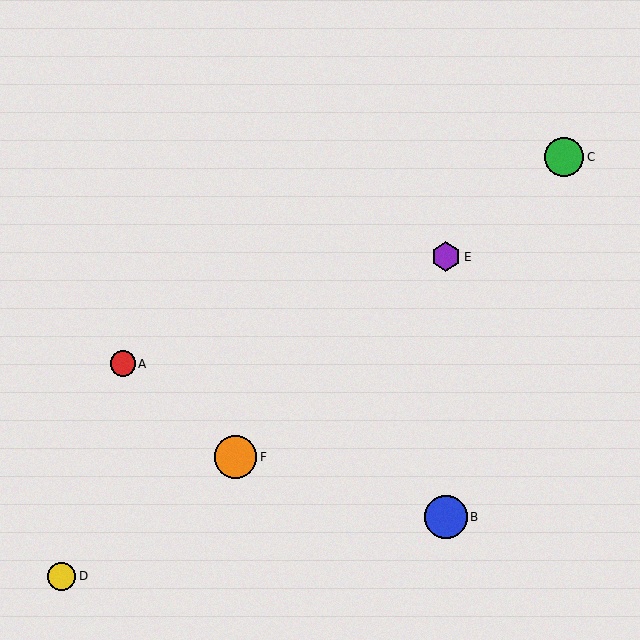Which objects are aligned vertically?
Objects B, E are aligned vertically.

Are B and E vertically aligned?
Yes, both are at x≈446.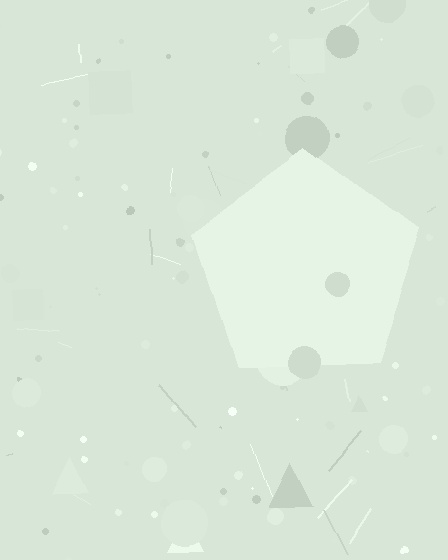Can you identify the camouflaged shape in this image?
The camouflaged shape is a pentagon.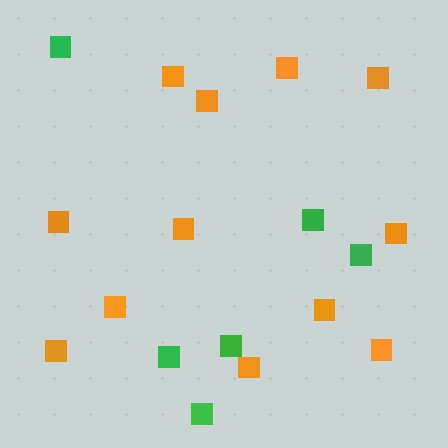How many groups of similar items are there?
There are 2 groups: one group of orange squares (12) and one group of green squares (6).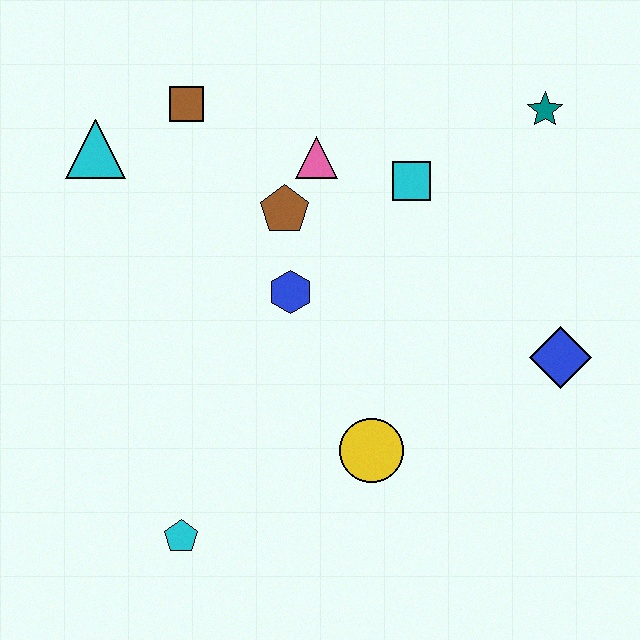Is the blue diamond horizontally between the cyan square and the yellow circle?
No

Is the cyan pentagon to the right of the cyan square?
No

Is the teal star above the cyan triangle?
Yes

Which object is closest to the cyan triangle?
The brown square is closest to the cyan triangle.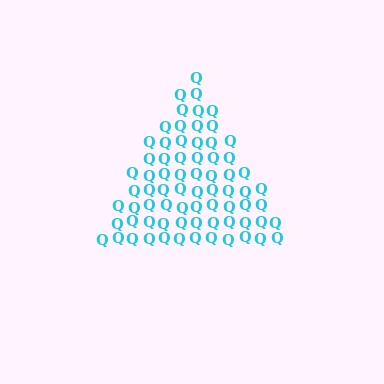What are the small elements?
The small elements are letter Q's.